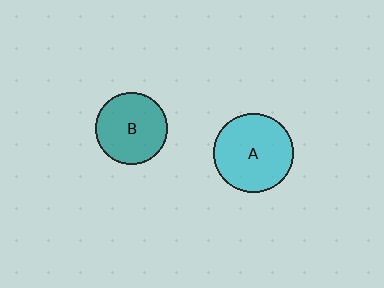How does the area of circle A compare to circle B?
Approximately 1.2 times.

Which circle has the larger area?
Circle A (cyan).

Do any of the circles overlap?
No, none of the circles overlap.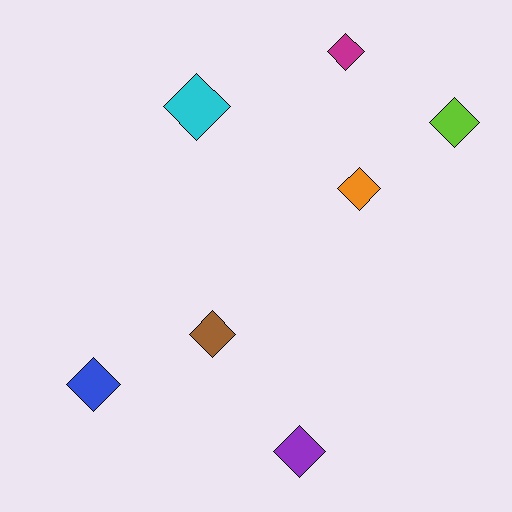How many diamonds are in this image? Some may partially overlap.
There are 7 diamonds.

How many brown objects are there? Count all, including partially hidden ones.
There is 1 brown object.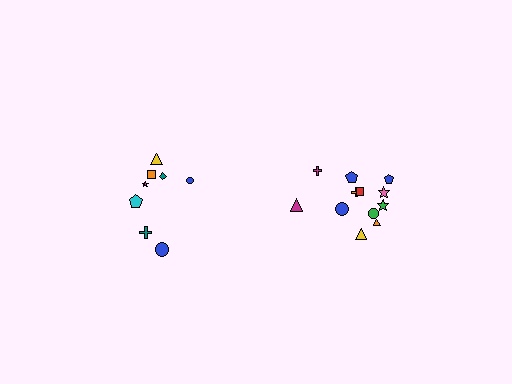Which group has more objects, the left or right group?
The right group.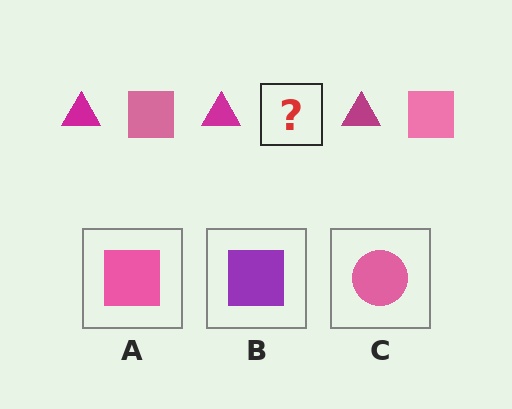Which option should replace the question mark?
Option A.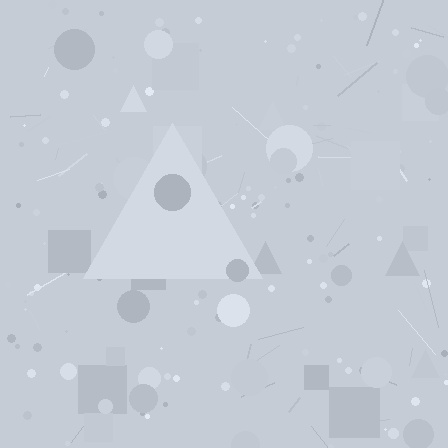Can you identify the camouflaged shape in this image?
The camouflaged shape is a triangle.